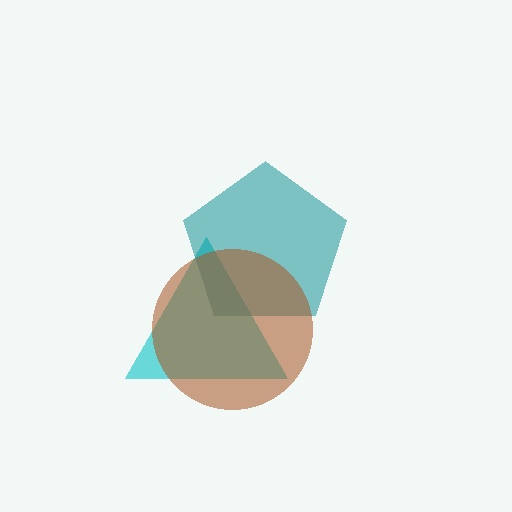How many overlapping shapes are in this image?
There are 3 overlapping shapes in the image.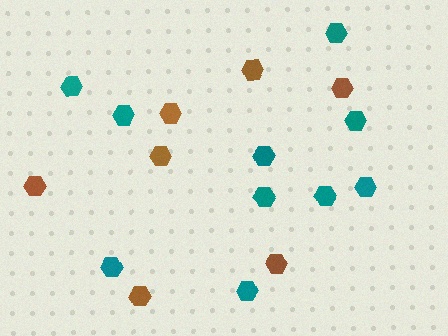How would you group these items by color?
There are 2 groups: one group of brown hexagons (7) and one group of teal hexagons (10).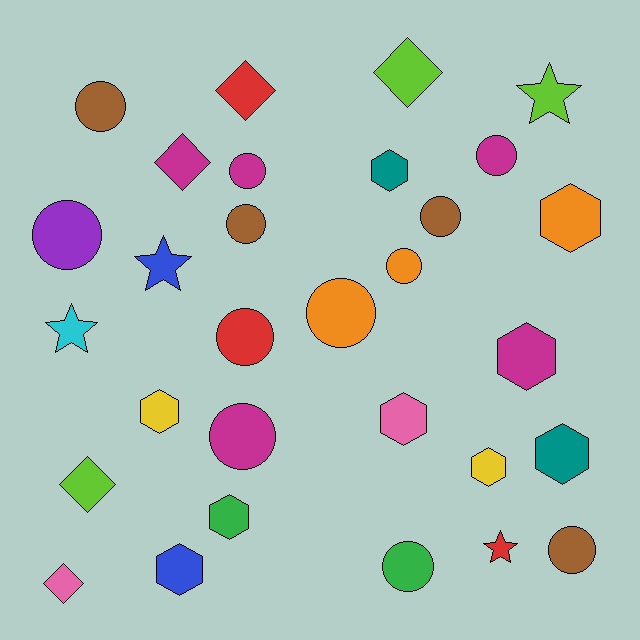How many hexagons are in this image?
There are 9 hexagons.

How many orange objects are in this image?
There are 3 orange objects.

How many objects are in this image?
There are 30 objects.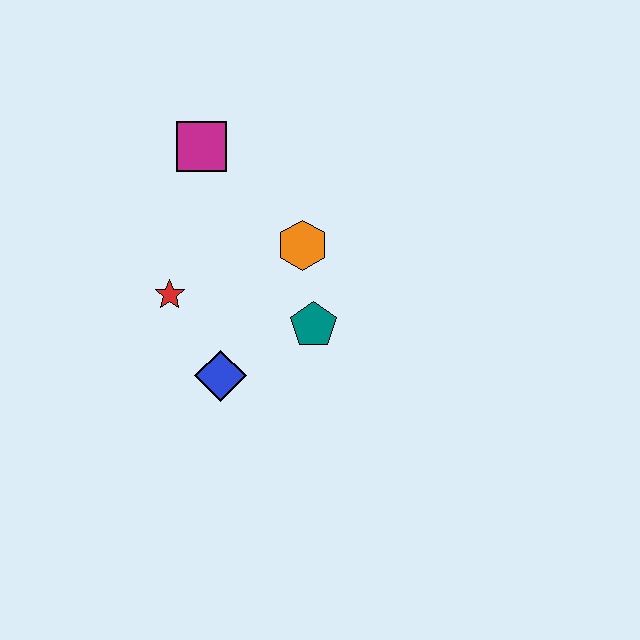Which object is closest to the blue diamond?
The red star is closest to the blue diamond.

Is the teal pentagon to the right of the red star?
Yes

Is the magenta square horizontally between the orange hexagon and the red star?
Yes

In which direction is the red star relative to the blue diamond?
The red star is above the blue diamond.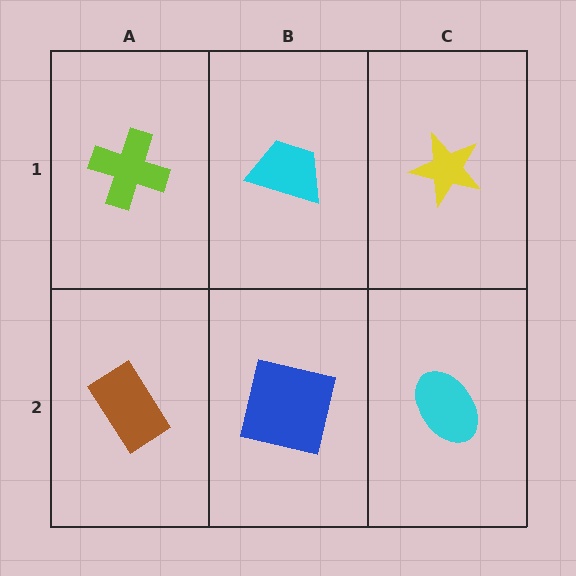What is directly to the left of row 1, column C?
A cyan trapezoid.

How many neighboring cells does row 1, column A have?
2.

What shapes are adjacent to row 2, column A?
A lime cross (row 1, column A), a blue square (row 2, column B).